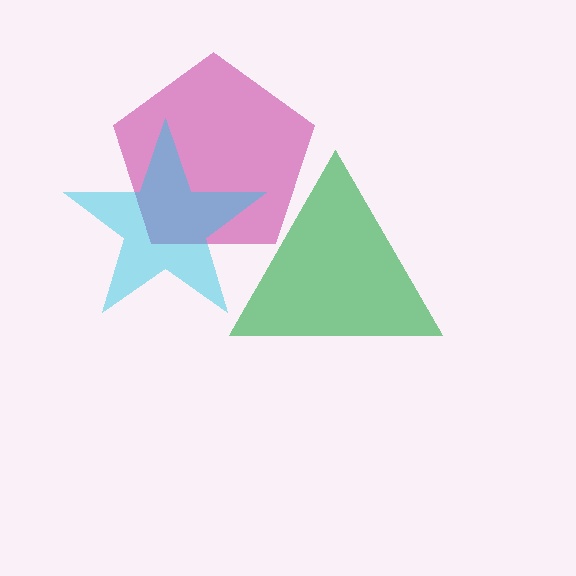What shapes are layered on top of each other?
The layered shapes are: a green triangle, a magenta pentagon, a cyan star.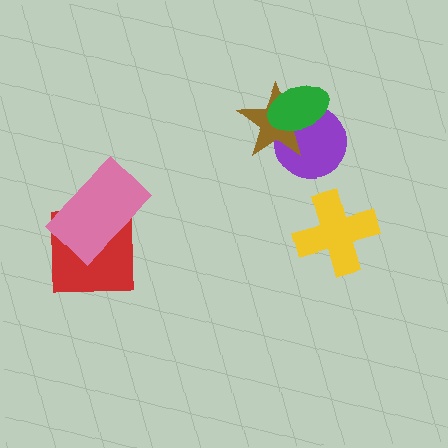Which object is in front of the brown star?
The green ellipse is in front of the brown star.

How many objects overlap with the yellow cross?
0 objects overlap with the yellow cross.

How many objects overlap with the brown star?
2 objects overlap with the brown star.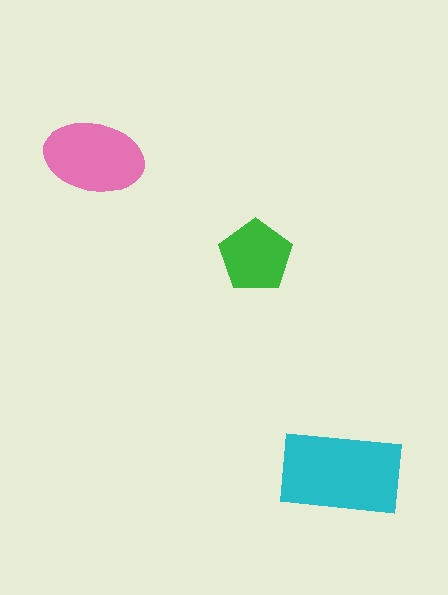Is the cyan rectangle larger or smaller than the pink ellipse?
Larger.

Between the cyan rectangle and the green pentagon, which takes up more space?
The cyan rectangle.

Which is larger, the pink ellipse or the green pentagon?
The pink ellipse.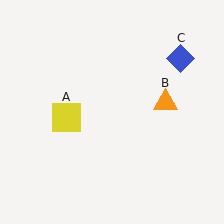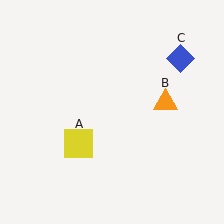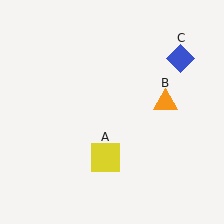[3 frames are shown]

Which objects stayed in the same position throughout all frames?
Orange triangle (object B) and blue diamond (object C) remained stationary.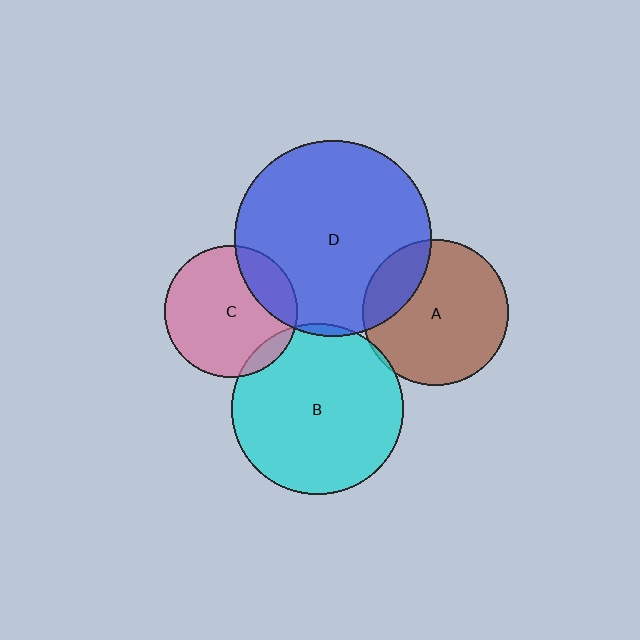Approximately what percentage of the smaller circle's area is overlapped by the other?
Approximately 5%.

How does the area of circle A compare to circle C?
Approximately 1.2 times.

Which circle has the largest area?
Circle D (blue).